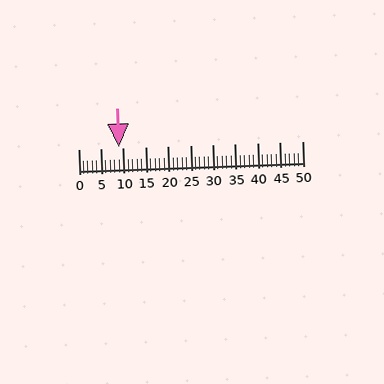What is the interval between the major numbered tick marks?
The major tick marks are spaced 5 units apart.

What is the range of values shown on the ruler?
The ruler shows values from 0 to 50.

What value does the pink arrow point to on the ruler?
The pink arrow points to approximately 9.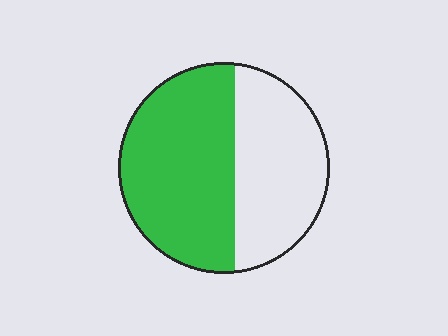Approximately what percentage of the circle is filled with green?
Approximately 55%.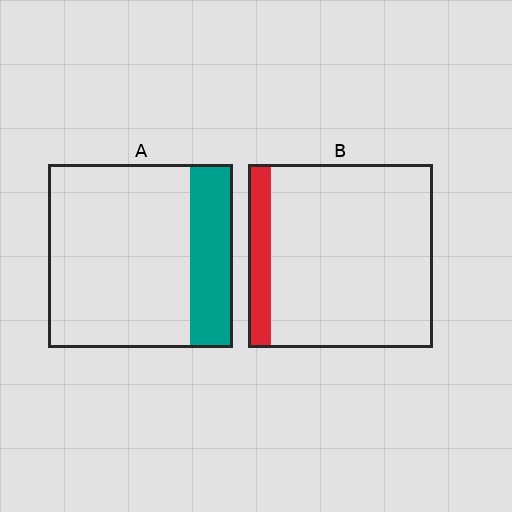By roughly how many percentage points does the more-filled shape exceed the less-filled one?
By roughly 10 percentage points (A over B).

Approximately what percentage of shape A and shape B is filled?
A is approximately 25% and B is approximately 10%.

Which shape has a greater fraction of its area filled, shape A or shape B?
Shape A.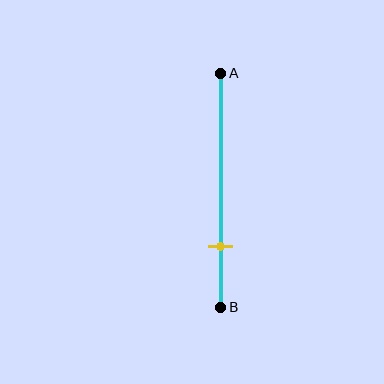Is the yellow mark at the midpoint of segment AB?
No, the mark is at about 75% from A, not at the 50% midpoint.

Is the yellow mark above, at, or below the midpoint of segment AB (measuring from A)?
The yellow mark is below the midpoint of segment AB.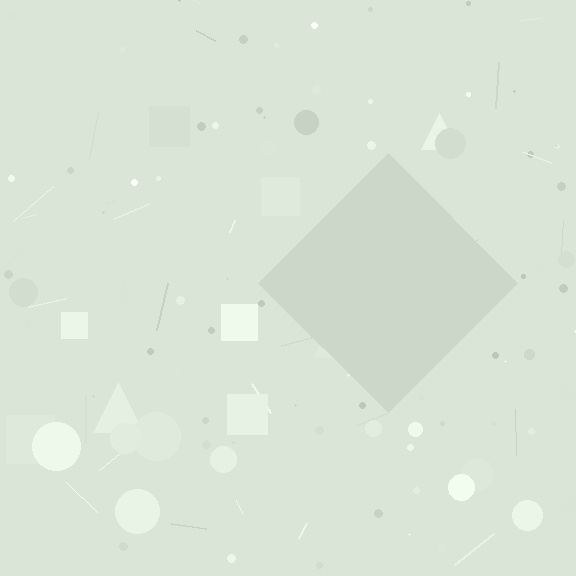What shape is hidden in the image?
A diamond is hidden in the image.